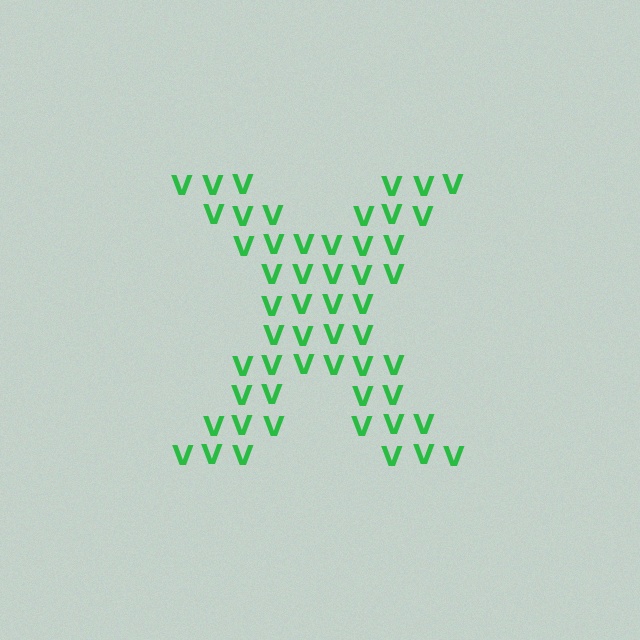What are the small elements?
The small elements are letter V's.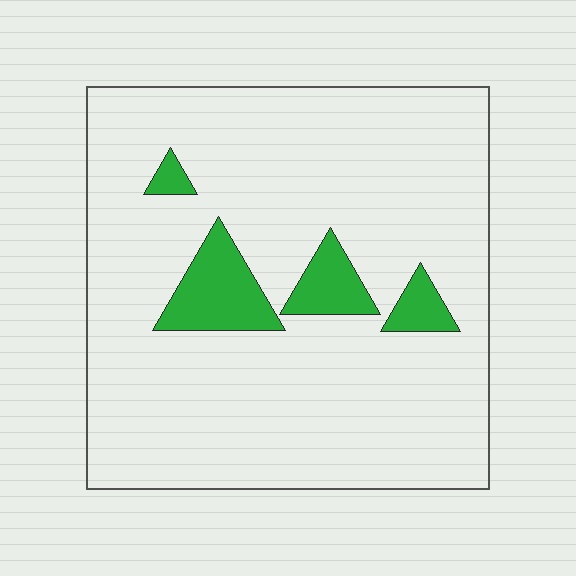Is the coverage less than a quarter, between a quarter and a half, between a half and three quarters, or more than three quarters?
Less than a quarter.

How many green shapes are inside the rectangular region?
4.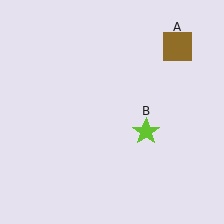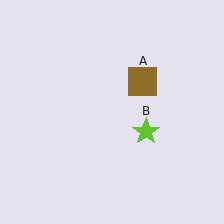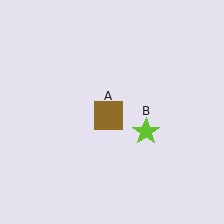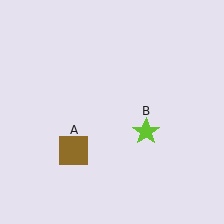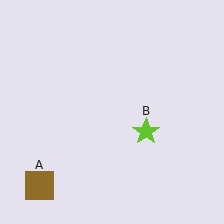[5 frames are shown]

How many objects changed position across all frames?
1 object changed position: brown square (object A).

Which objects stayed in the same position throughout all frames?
Lime star (object B) remained stationary.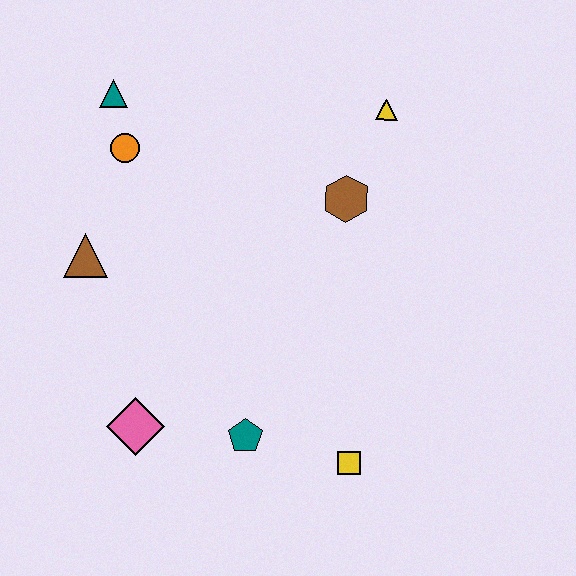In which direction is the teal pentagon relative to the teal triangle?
The teal pentagon is below the teal triangle.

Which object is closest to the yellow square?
The teal pentagon is closest to the yellow square.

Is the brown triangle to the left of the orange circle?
Yes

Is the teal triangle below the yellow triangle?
No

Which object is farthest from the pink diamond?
The yellow triangle is farthest from the pink diamond.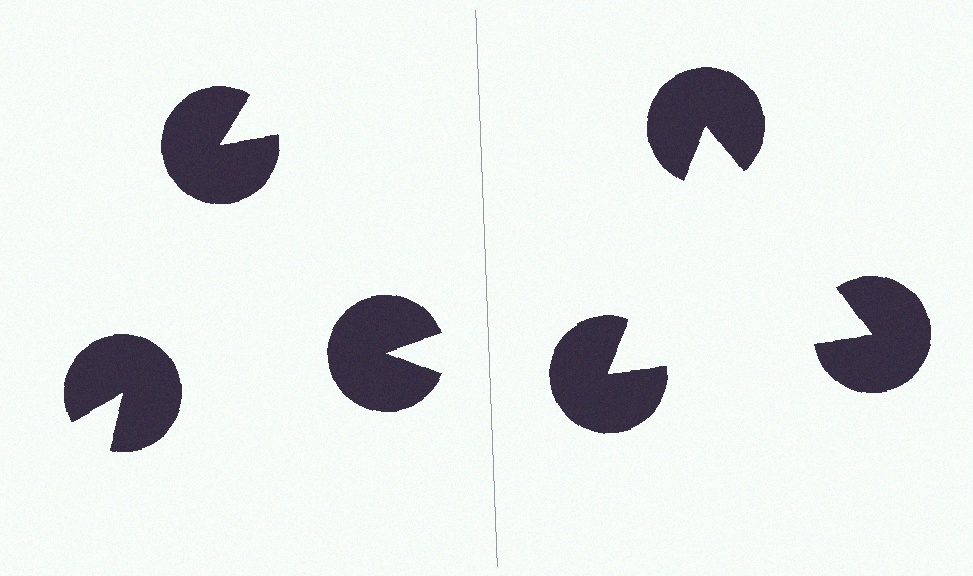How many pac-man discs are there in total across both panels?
6 — 3 on each side.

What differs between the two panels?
The pac-man discs are positioned identically on both sides; only the wedge orientations differ. On the right they align to a triangle; on the left they are misaligned.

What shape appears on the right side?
An illusory triangle.